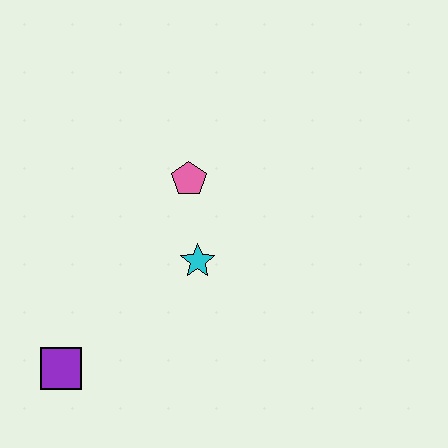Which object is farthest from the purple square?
The pink pentagon is farthest from the purple square.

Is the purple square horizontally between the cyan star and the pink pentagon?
No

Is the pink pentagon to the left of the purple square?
No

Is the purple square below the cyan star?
Yes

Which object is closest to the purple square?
The cyan star is closest to the purple square.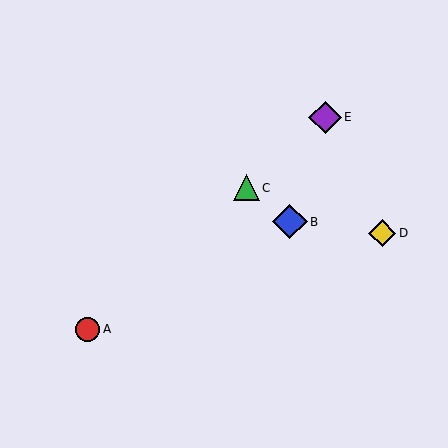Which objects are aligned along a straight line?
Objects A, C, E are aligned along a straight line.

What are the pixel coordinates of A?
Object A is at (88, 329).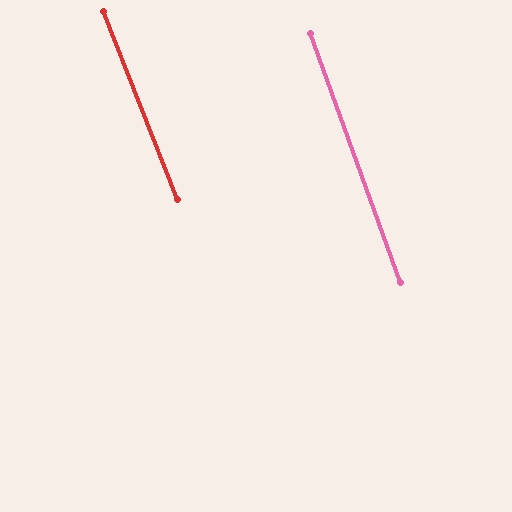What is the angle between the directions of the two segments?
Approximately 2 degrees.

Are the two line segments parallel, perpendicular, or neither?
Parallel — their directions differ by only 1.7°.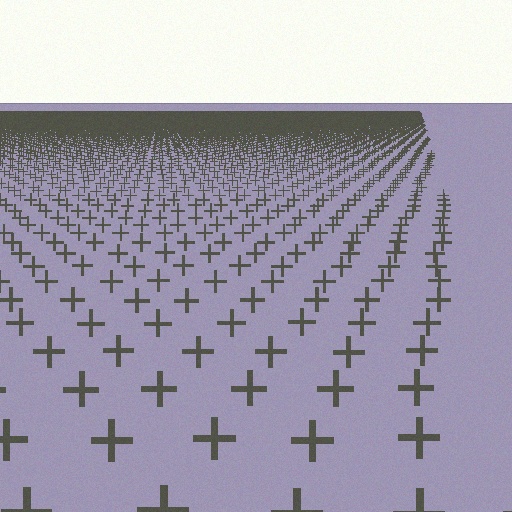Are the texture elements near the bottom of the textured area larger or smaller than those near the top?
Larger. Near the bottom, elements are closer to the viewer and appear at a bigger on-screen size.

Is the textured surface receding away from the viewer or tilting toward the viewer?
The surface is receding away from the viewer. Texture elements get smaller and denser toward the top.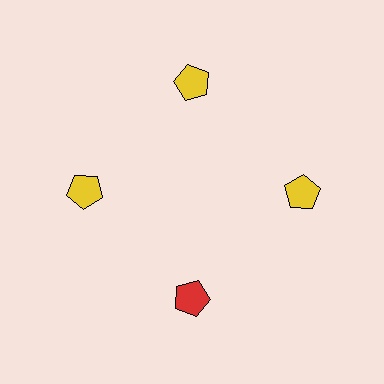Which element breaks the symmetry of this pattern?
The red pentagon at roughly the 6 o'clock position breaks the symmetry. All other shapes are yellow pentagons.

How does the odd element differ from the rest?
It has a different color: red instead of yellow.